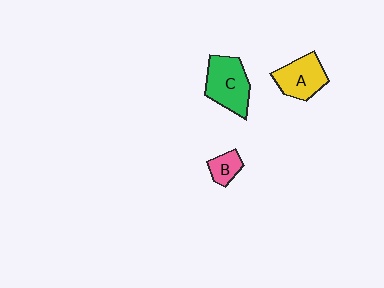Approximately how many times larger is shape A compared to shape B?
Approximately 2.0 times.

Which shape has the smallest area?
Shape B (pink).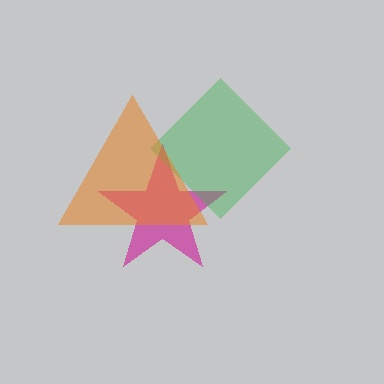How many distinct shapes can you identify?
There are 3 distinct shapes: a magenta star, a green diamond, an orange triangle.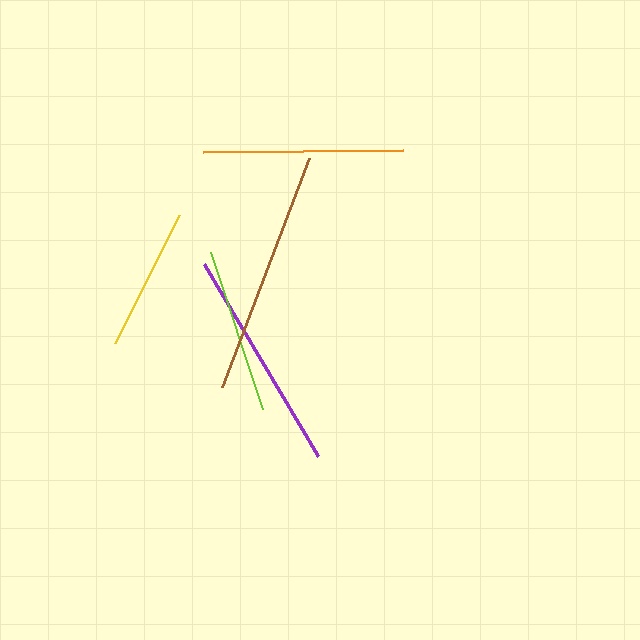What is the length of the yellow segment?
The yellow segment is approximately 143 pixels long.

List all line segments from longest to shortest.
From longest to shortest: brown, purple, orange, lime, yellow.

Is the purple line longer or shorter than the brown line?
The brown line is longer than the purple line.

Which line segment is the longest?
The brown line is the longest at approximately 245 pixels.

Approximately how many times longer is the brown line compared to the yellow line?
The brown line is approximately 1.7 times the length of the yellow line.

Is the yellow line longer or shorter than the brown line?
The brown line is longer than the yellow line.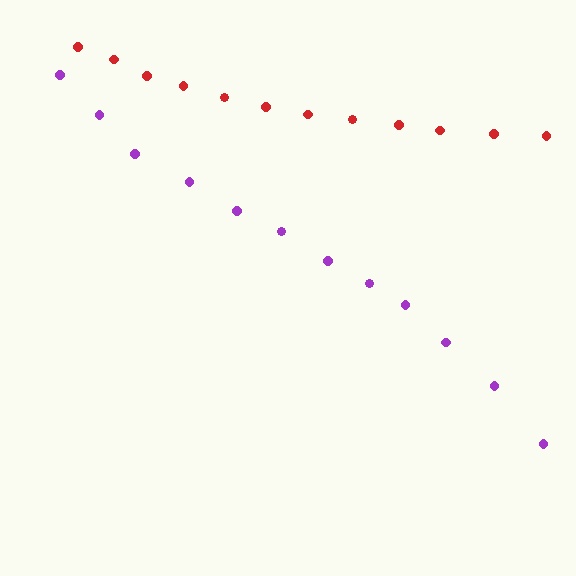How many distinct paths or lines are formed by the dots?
There are 2 distinct paths.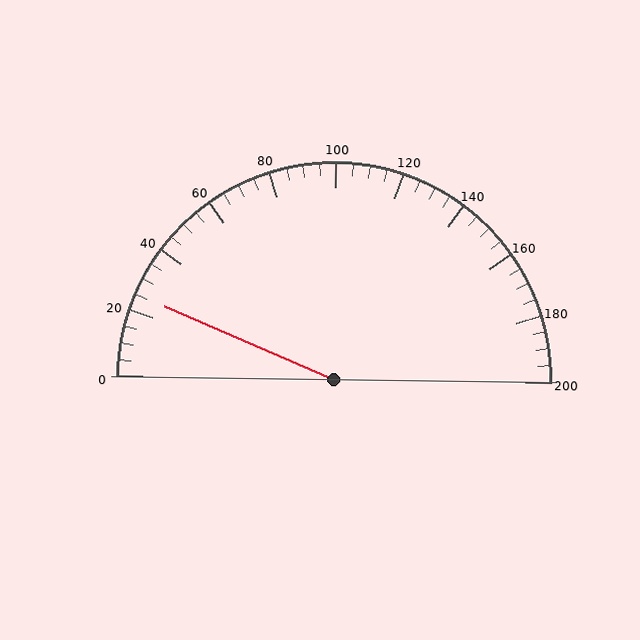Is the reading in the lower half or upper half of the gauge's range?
The reading is in the lower half of the range (0 to 200).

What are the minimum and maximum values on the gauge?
The gauge ranges from 0 to 200.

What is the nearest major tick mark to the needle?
The nearest major tick mark is 20.